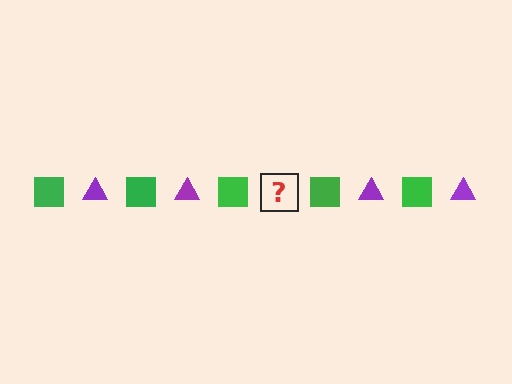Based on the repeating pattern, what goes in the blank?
The blank should be a purple triangle.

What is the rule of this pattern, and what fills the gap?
The rule is that the pattern alternates between green square and purple triangle. The gap should be filled with a purple triangle.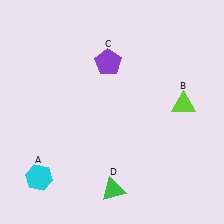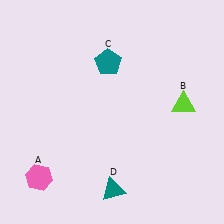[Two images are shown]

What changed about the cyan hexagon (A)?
In Image 1, A is cyan. In Image 2, it changed to pink.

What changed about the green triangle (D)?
In Image 1, D is green. In Image 2, it changed to teal.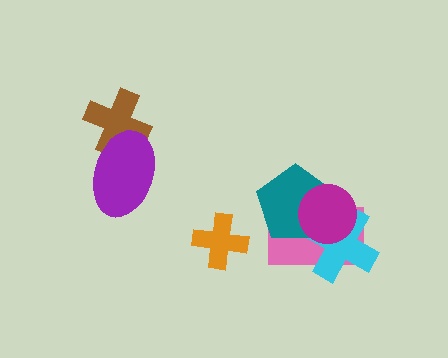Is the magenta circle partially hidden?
No, no other shape covers it.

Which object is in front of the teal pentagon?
The magenta circle is in front of the teal pentagon.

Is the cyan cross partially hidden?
Yes, it is partially covered by another shape.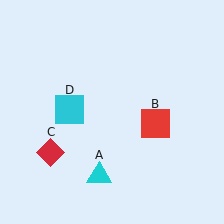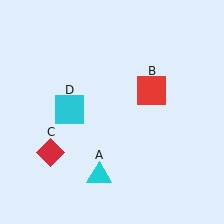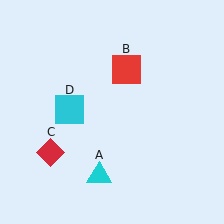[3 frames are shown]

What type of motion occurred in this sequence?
The red square (object B) rotated counterclockwise around the center of the scene.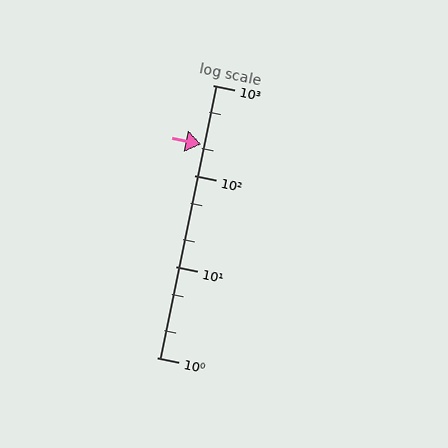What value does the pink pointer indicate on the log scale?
The pointer indicates approximately 220.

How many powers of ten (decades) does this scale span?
The scale spans 3 decades, from 1 to 1000.